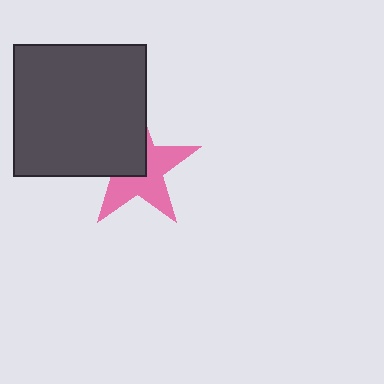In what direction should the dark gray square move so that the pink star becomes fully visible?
The dark gray square should move toward the upper-left. That is the shortest direction to clear the overlap and leave the pink star fully visible.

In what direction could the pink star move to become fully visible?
The pink star could move toward the lower-right. That would shift it out from behind the dark gray square entirely.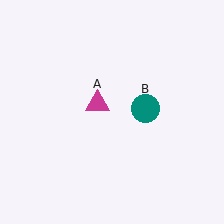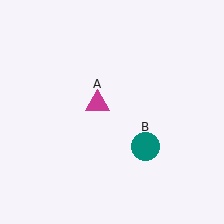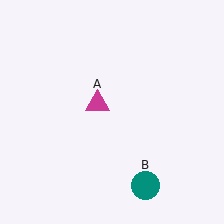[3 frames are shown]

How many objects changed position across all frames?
1 object changed position: teal circle (object B).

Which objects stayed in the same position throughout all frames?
Magenta triangle (object A) remained stationary.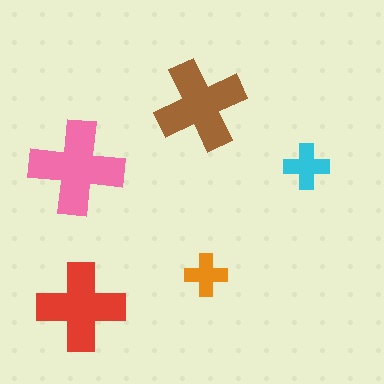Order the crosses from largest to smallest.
the pink one, the brown one, the red one, the cyan one, the orange one.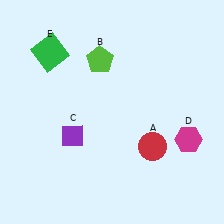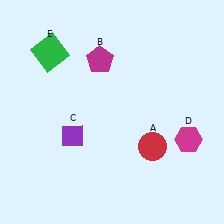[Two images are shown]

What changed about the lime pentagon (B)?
In Image 1, B is lime. In Image 2, it changed to magenta.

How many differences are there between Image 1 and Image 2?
There is 1 difference between the two images.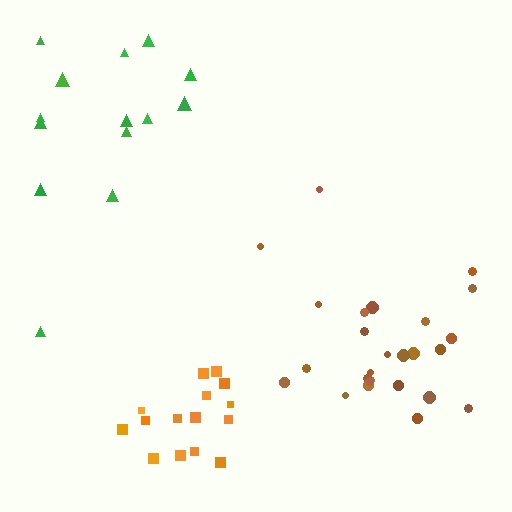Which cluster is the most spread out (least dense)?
Green.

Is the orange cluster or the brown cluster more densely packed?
Orange.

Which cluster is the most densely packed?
Orange.